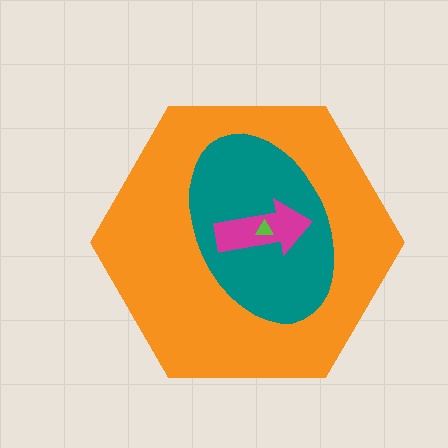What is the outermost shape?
The orange hexagon.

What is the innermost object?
The lime triangle.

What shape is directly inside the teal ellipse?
The magenta arrow.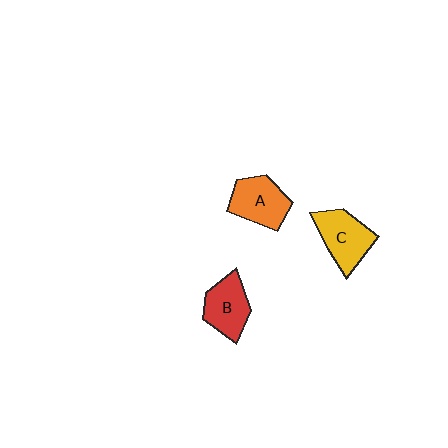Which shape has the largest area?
Shape C (yellow).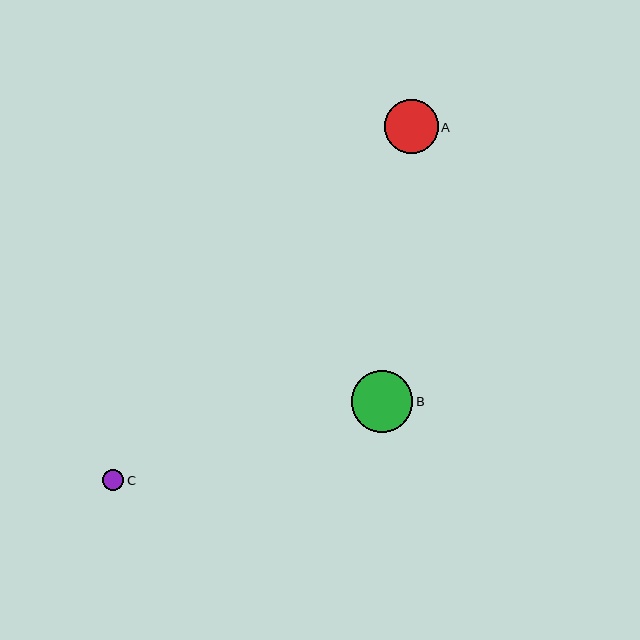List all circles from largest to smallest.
From largest to smallest: B, A, C.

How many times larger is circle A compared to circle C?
Circle A is approximately 2.6 times the size of circle C.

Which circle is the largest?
Circle B is the largest with a size of approximately 62 pixels.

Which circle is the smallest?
Circle C is the smallest with a size of approximately 21 pixels.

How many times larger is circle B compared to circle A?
Circle B is approximately 1.1 times the size of circle A.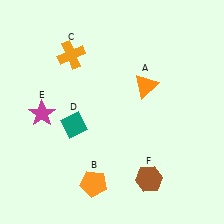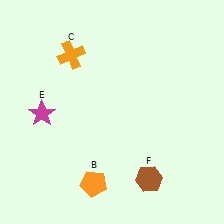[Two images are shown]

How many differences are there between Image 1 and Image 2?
There are 2 differences between the two images.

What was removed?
The orange triangle (A), the teal diamond (D) were removed in Image 2.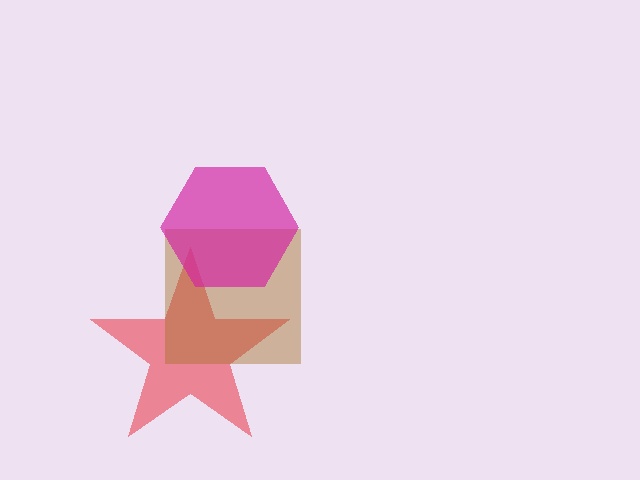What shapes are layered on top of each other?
The layered shapes are: a red star, a brown square, a magenta hexagon.